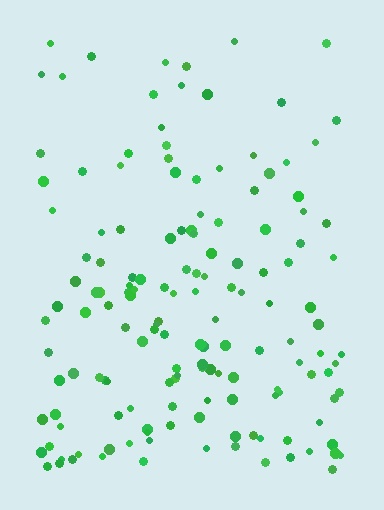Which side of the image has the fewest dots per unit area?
The top.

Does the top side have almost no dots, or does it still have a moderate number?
Still a moderate number, just noticeably fewer than the bottom.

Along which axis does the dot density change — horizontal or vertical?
Vertical.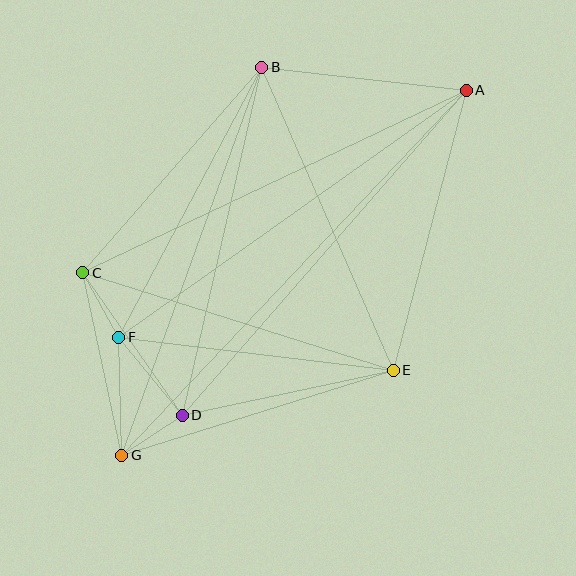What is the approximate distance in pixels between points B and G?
The distance between B and G is approximately 413 pixels.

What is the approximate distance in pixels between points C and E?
The distance between C and E is approximately 325 pixels.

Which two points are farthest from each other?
Points A and G are farthest from each other.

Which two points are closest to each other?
Points D and G are closest to each other.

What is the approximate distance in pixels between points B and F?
The distance between B and F is approximately 306 pixels.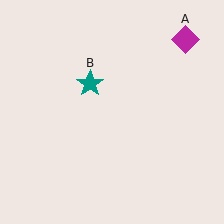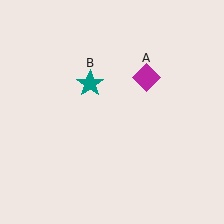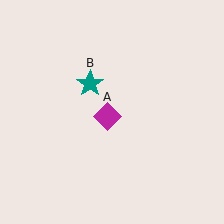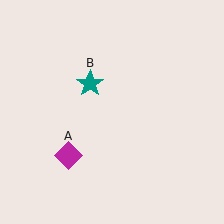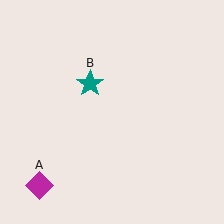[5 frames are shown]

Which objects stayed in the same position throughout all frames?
Teal star (object B) remained stationary.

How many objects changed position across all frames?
1 object changed position: magenta diamond (object A).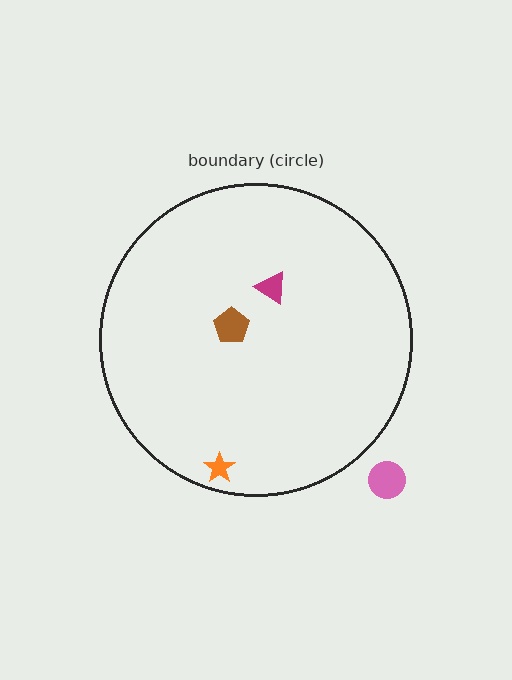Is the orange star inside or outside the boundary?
Inside.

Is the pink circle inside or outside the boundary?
Outside.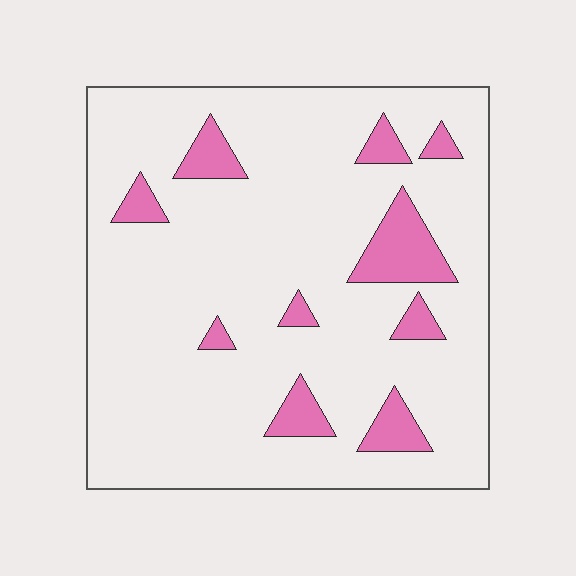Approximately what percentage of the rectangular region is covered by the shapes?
Approximately 10%.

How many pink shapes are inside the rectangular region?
10.